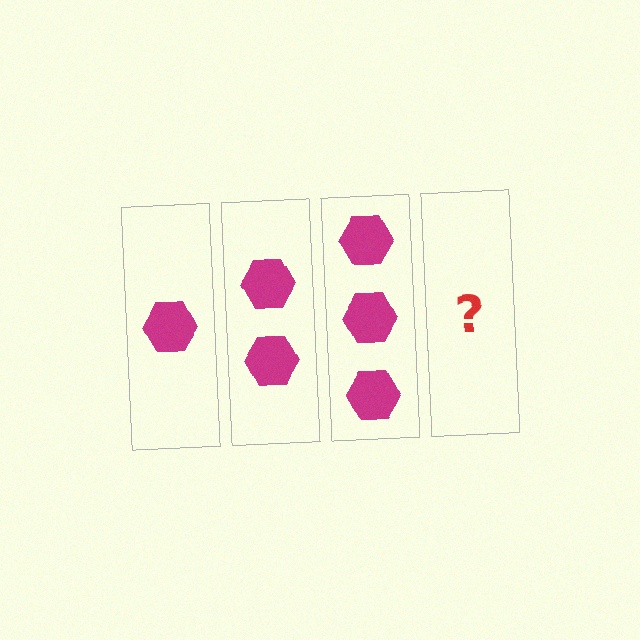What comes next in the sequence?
The next element should be 4 hexagons.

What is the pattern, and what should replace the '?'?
The pattern is that each step adds one more hexagon. The '?' should be 4 hexagons.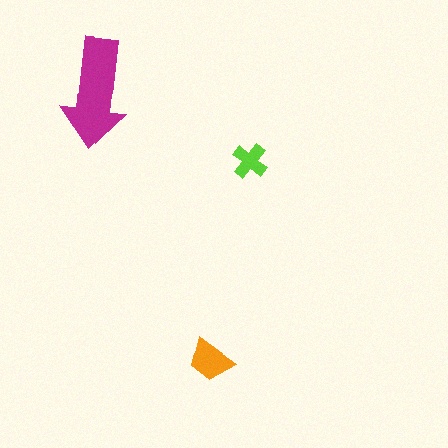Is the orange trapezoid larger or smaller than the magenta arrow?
Smaller.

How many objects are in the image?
There are 3 objects in the image.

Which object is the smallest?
The lime cross.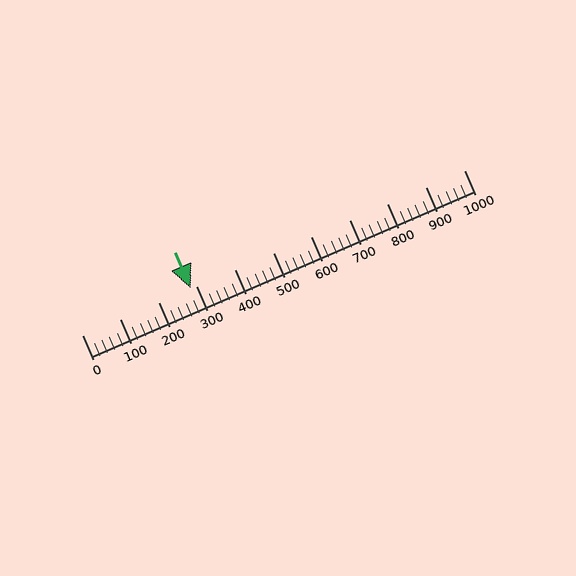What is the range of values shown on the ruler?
The ruler shows values from 0 to 1000.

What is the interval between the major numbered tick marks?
The major tick marks are spaced 100 units apart.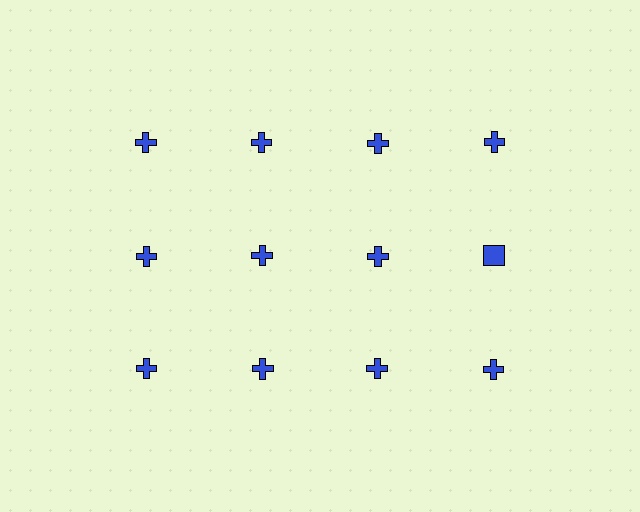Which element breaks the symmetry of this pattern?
The blue square in the second row, second from right column breaks the symmetry. All other shapes are blue crosses.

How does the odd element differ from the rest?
It has a different shape: square instead of cross.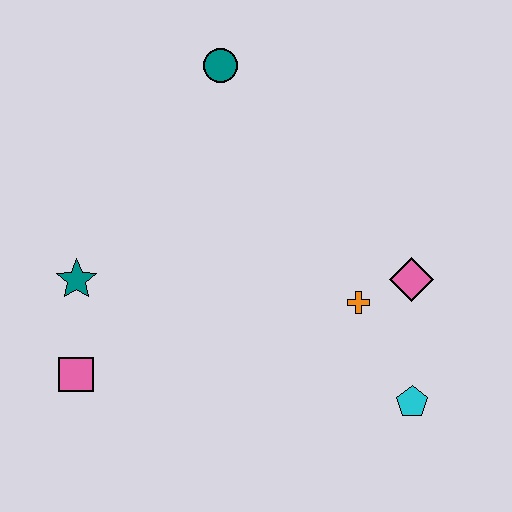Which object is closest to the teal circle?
The teal star is closest to the teal circle.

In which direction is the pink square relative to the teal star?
The pink square is below the teal star.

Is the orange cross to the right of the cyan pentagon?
No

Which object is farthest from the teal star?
The cyan pentagon is farthest from the teal star.